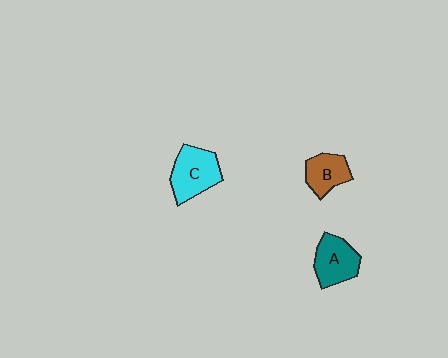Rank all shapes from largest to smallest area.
From largest to smallest: C (cyan), A (teal), B (brown).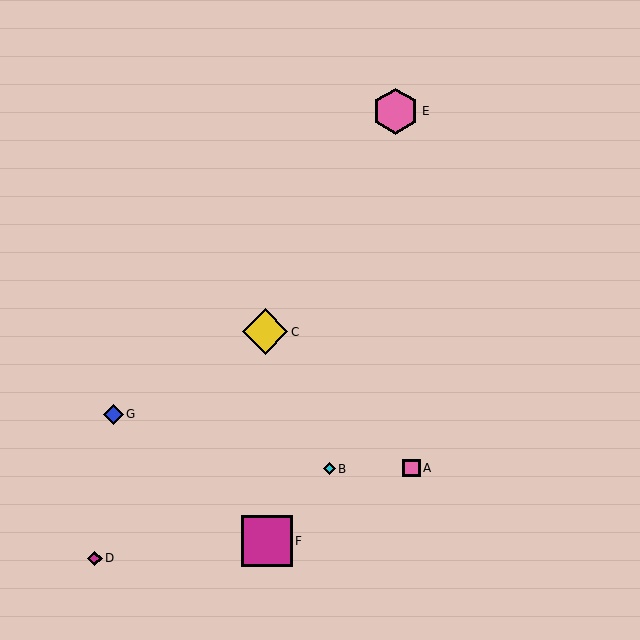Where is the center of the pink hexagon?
The center of the pink hexagon is at (396, 111).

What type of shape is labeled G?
Shape G is a blue diamond.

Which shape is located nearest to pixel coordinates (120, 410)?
The blue diamond (labeled G) at (114, 414) is nearest to that location.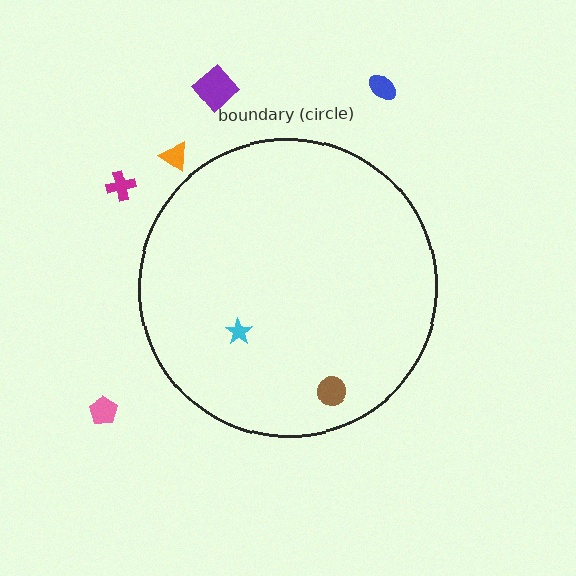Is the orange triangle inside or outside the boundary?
Outside.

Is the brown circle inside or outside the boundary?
Inside.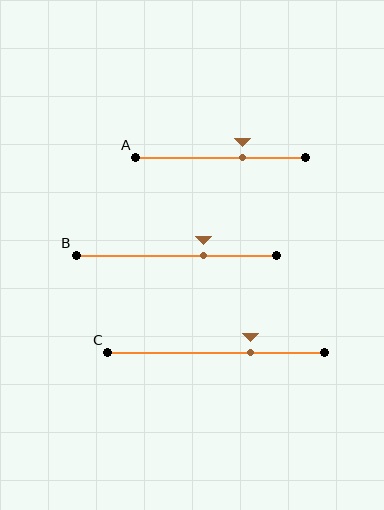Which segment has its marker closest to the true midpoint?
Segment A has its marker closest to the true midpoint.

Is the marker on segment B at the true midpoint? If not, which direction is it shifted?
No, the marker on segment B is shifted to the right by about 13% of the segment length.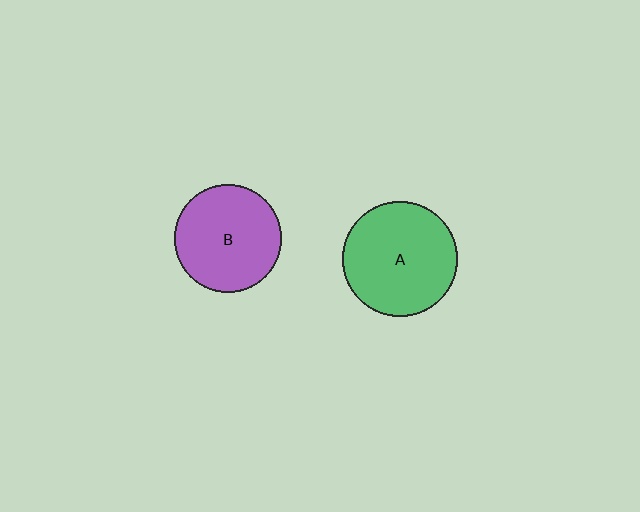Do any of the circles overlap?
No, none of the circles overlap.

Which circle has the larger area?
Circle A (green).